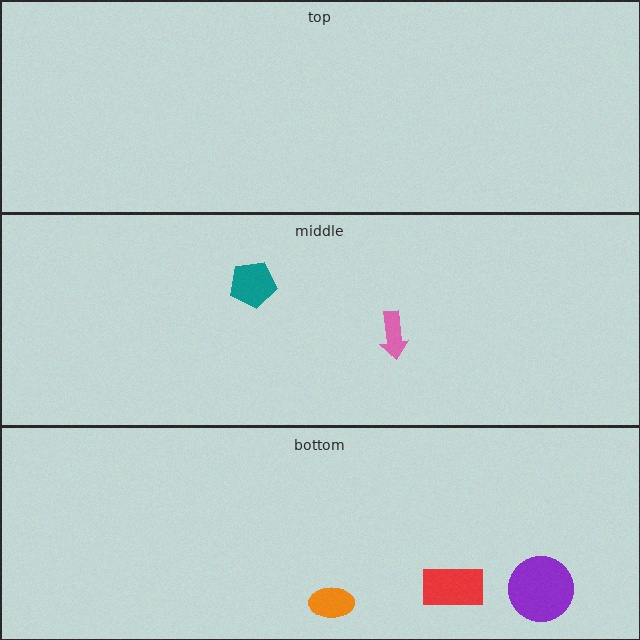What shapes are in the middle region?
The pink arrow, the teal pentagon.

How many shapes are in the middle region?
2.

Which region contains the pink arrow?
The middle region.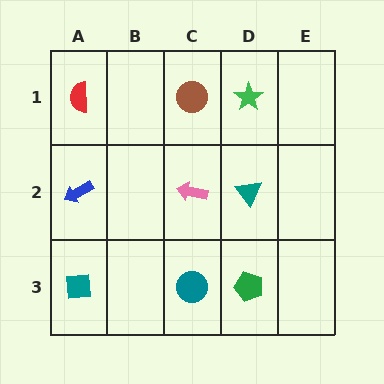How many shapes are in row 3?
3 shapes.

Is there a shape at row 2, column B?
No, that cell is empty.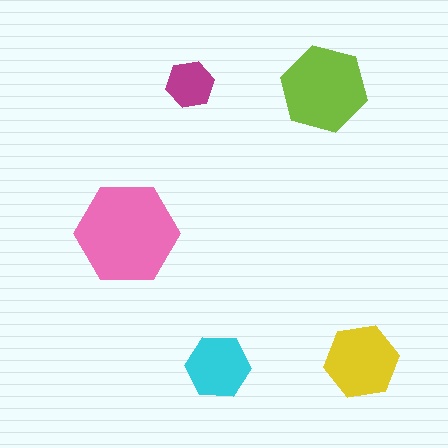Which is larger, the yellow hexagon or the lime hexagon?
The lime one.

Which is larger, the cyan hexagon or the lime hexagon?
The lime one.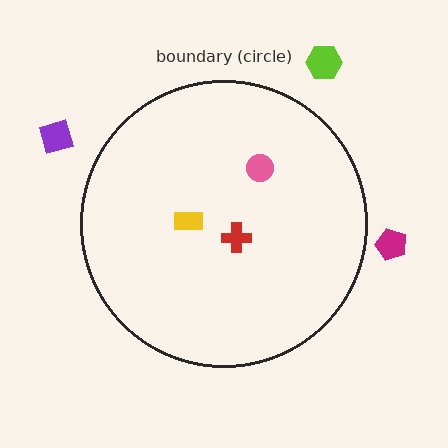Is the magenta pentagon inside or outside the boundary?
Outside.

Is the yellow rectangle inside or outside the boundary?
Inside.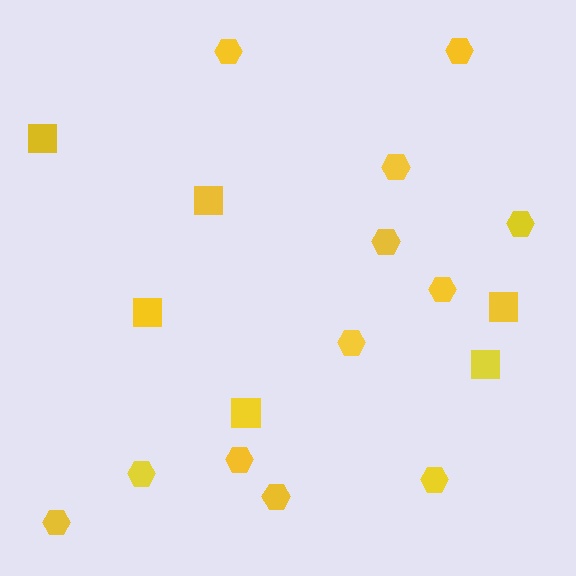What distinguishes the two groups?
There are 2 groups: one group of hexagons (12) and one group of squares (6).